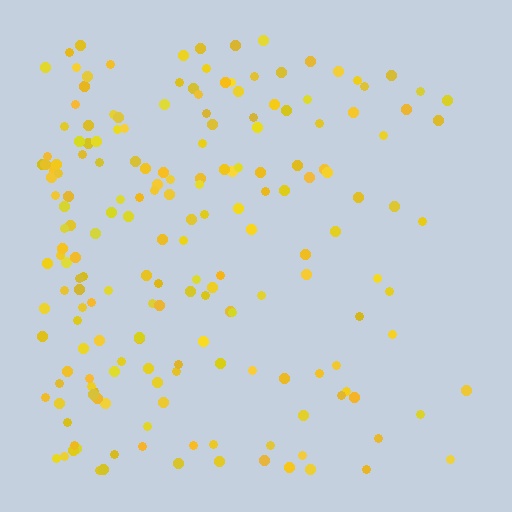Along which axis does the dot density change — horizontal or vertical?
Horizontal.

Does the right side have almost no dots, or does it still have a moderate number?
Still a moderate number, just noticeably fewer than the left.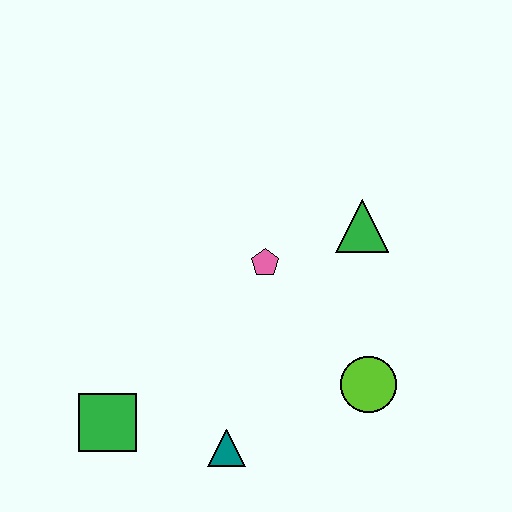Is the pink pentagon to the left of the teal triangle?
No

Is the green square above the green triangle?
No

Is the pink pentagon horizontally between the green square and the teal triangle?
No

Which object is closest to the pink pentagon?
The green triangle is closest to the pink pentagon.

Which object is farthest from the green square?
The green triangle is farthest from the green square.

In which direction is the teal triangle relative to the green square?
The teal triangle is to the right of the green square.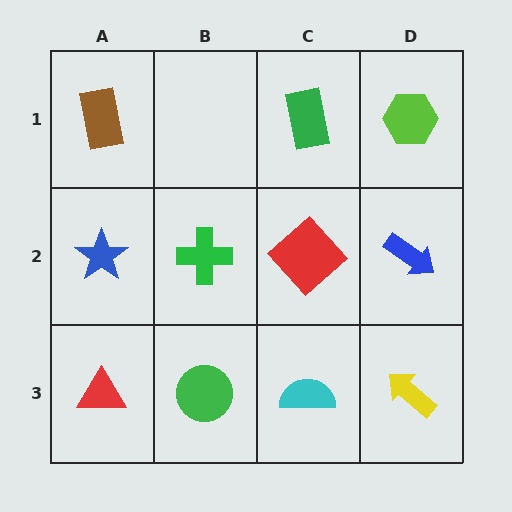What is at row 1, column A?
A brown rectangle.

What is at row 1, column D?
A lime hexagon.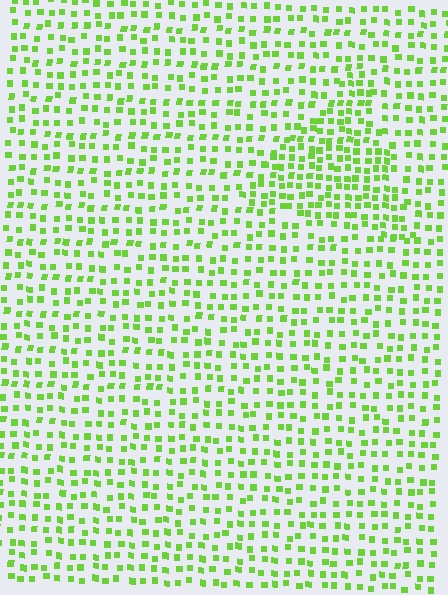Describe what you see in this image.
The image contains small lime elements arranged at two different densities. A triangle-shaped region is visible where the elements are more densely packed than the surrounding area.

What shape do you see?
I see a triangle.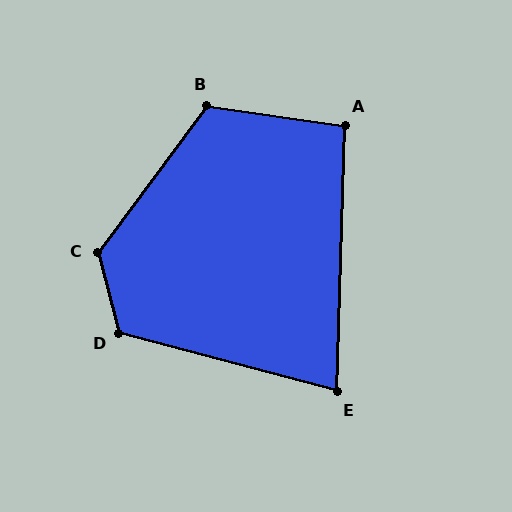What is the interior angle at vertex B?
Approximately 118 degrees (obtuse).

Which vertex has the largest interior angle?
C, at approximately 129 degrees.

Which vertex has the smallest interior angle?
E, at approximately 77 degrees.